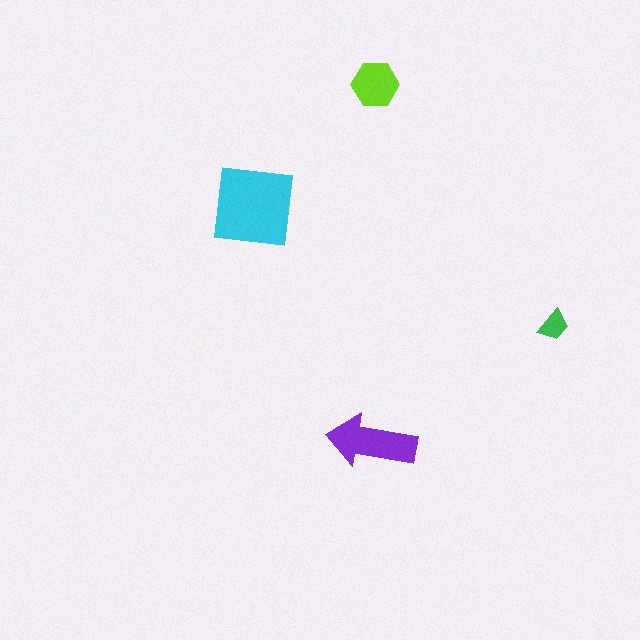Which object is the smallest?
The green trapezoid.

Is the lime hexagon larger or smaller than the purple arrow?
Smaller.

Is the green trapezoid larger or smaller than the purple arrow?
Smaller.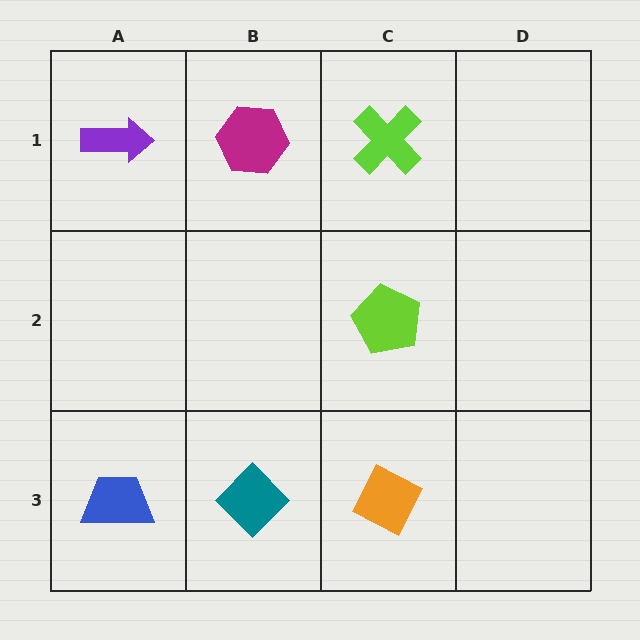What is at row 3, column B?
A teal diamond.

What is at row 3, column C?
An orange diamond.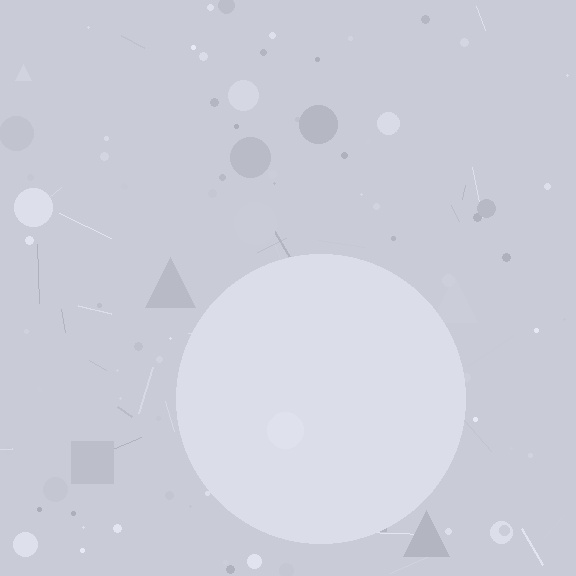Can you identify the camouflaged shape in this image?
The camouflaged shape is a circle.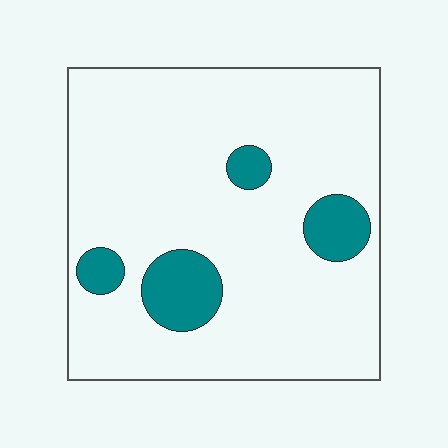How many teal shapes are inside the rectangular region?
4.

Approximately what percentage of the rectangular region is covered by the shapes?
Approximately 15%.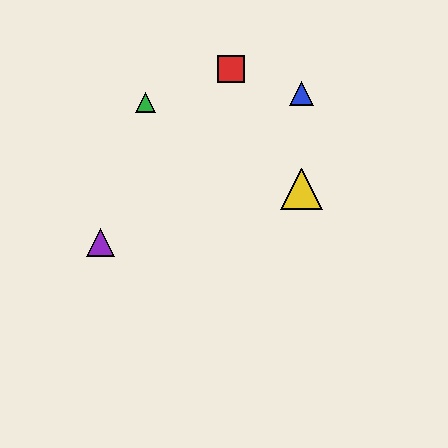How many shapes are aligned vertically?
2 shapes (the blue triangle, the yellow triangle) are aligned vertically.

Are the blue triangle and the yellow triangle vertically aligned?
Yes, both are at x≈301.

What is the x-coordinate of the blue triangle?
The blue triangle is at x≈301.